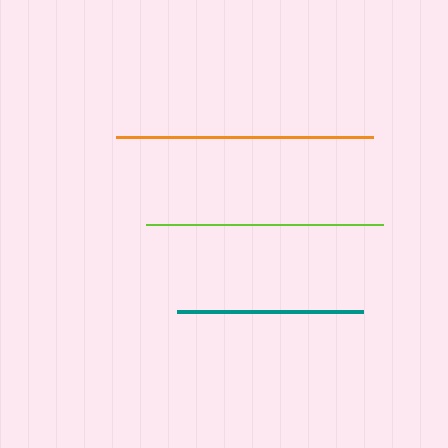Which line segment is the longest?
The orange line is the longest at approximately 257 pixels.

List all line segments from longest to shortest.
From longest to shortest: orange, lime, teal.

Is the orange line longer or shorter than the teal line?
The orange line is longer than the teal line.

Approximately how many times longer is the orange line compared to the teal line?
The orange line is approximately 1.4 times the length of the teal line.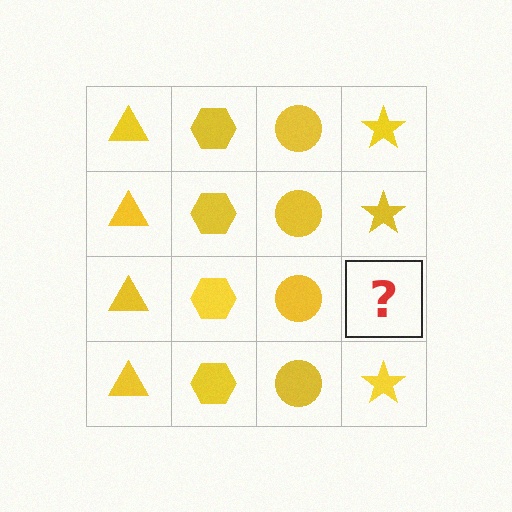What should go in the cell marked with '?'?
The missing cell should contain a yellow star.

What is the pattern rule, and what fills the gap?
The rule is that each column has a consistent shape. The gap should be filled with a yellow star.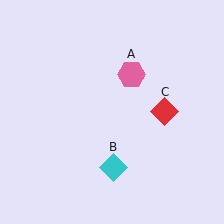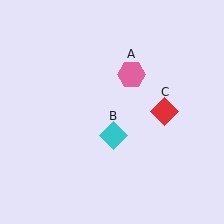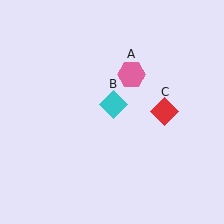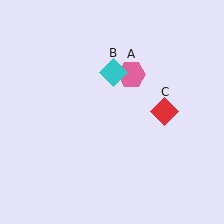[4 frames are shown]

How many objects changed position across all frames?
1 object changed position: cyan diamond (object B).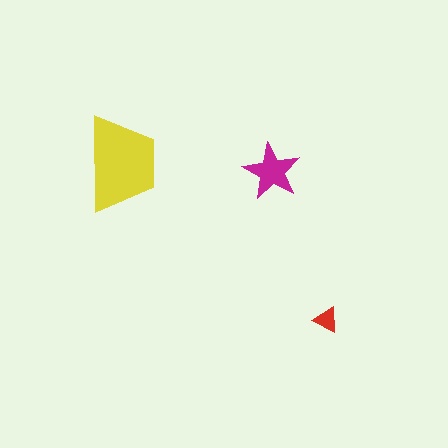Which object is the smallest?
The red triangle.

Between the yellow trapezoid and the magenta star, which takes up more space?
The yellow trapezoid.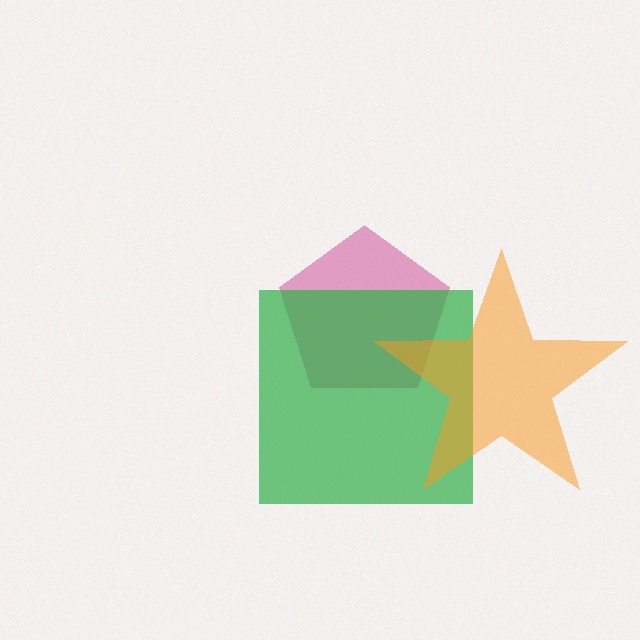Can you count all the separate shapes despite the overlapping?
Yes, there are 3 separate shapes.